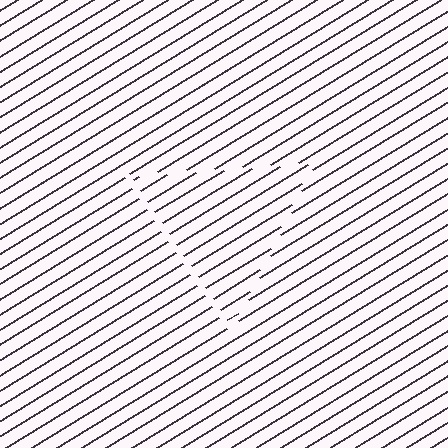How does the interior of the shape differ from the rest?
The interior of the shape contains the same grating, shifted by half a period — the contour is defined by the phase discontinuity where line-ends from the inner and outer gratings abut.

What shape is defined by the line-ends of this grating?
An illusory triangle. The interior of the shape contains the same grating, shifted by half a period — the contour is defined by the phase discontinuity where line-ends from the inner and outer gratings abut.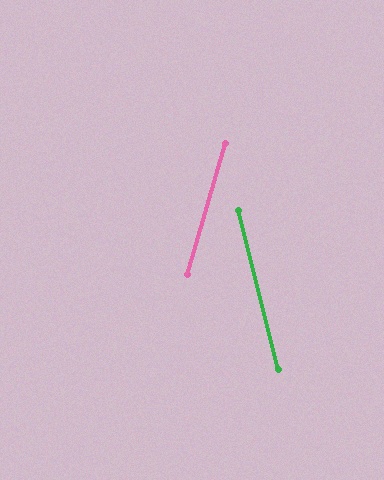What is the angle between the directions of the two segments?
Approximately 30 degrees.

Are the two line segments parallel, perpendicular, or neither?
Neither parallel nor perpendicular — they differ by about 30°.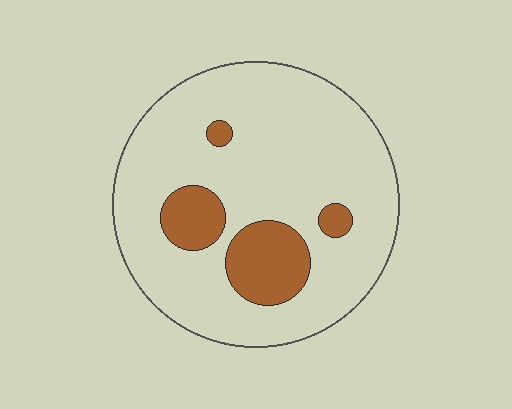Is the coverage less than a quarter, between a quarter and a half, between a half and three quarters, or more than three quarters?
Less than a quarter.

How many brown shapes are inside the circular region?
4.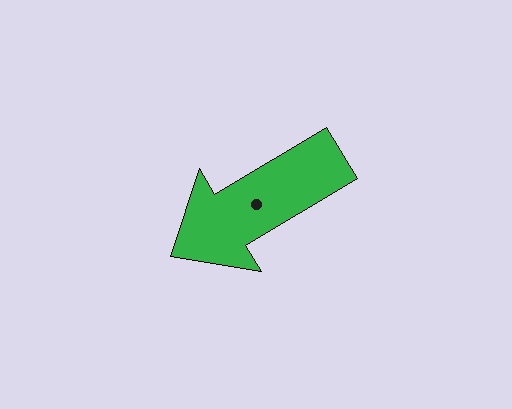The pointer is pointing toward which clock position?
Roughly 8 o'clock.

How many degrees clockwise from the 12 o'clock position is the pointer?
Approximately 239 degrees.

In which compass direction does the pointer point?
Southwest.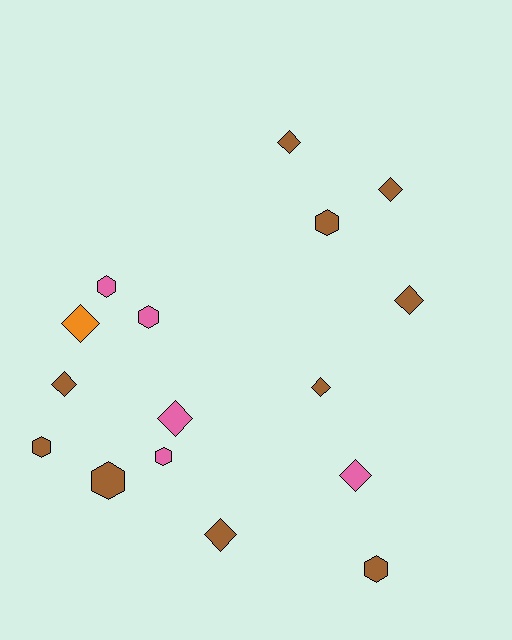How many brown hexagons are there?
There are 4 brown hexagons.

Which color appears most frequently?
Brown, with 10 objects.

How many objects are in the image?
There are 16 objects.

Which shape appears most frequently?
Diamond, with 9 objects.